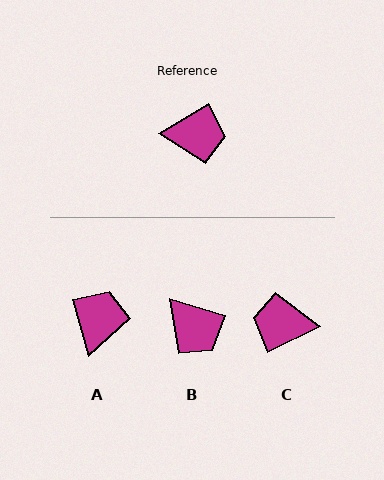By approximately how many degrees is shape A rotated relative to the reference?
Approximately 75 degrees counter-clockwise.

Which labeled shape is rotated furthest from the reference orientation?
C, about 175 degrees away.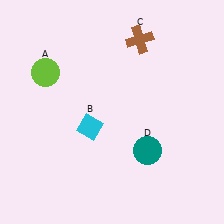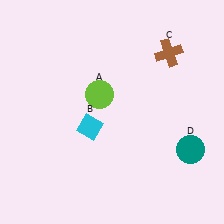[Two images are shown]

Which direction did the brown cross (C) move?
The brown cross (C) moved right.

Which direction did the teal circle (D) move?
The teal circle (D) moved right.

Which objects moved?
The objects that moved are: the lime circle (A), the brown cross (C), the teal circle (D).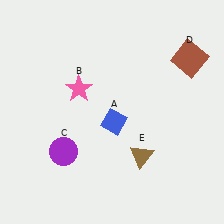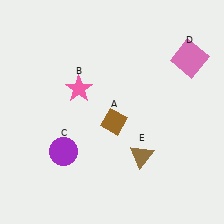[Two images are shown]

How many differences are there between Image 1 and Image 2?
There are 2 differences between the two images.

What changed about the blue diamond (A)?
In Image 1, A is blue. In Image 2, it changed to brown.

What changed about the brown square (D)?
In Image 1, D is brown. In Image 2, it changed to pink.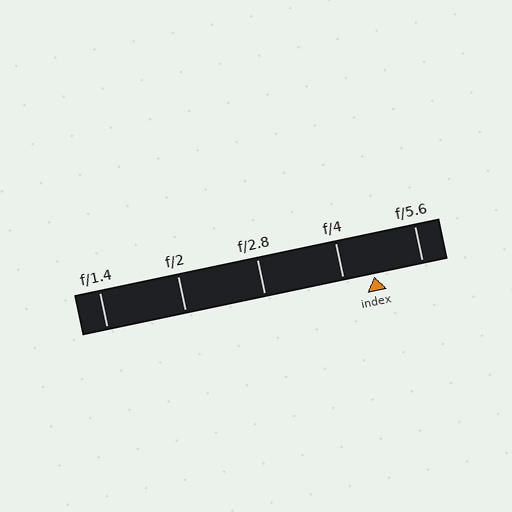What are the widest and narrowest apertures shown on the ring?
The widest aperture shown is f/1.4 and the narrowest is f/5.6.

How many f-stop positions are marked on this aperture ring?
There are 5 f-stop positions marked.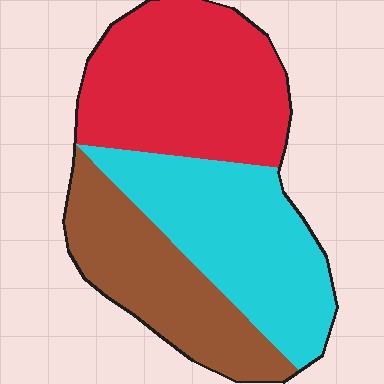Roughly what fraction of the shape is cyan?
Cyan takes up about one third (1/3) of the shape.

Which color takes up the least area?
Brown, at roughly 25%.